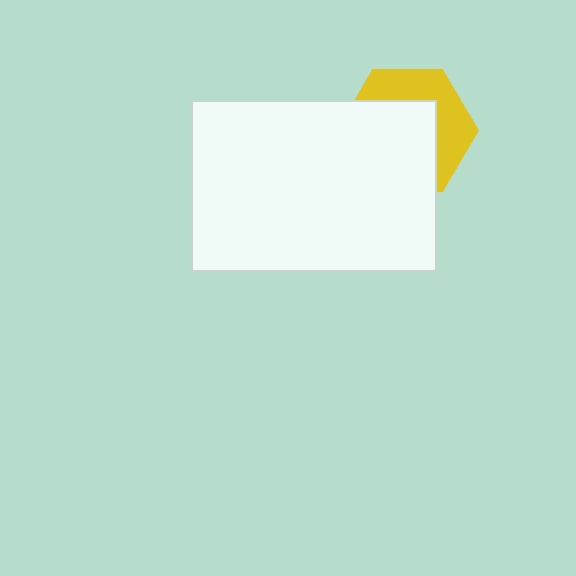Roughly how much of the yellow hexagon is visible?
A small part of it is visible (roughly 39%).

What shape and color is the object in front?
The object in front is a white rectangle.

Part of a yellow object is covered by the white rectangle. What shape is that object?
It is a hexagon.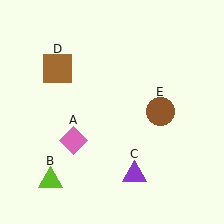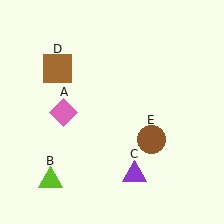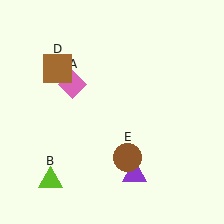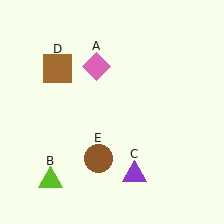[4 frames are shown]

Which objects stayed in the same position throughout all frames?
Lime triangle (object B) and purple triangle (object C) and brown square (object D) remained stationary.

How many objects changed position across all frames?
2 objects changed position: pink diamond (object A), brown circle (object E).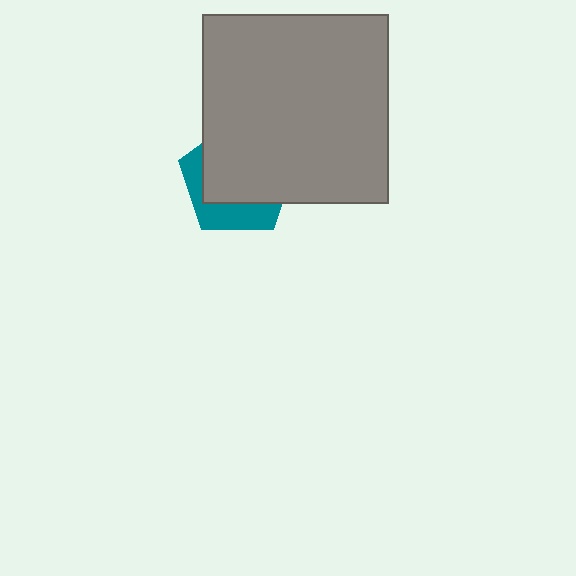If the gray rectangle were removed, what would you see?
You would see the complete teal pentagon.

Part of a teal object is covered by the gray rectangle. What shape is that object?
It is a pentagon.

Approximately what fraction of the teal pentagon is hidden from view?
Roughly 67% of the teal pentagon is hidden behind the gray rectangle.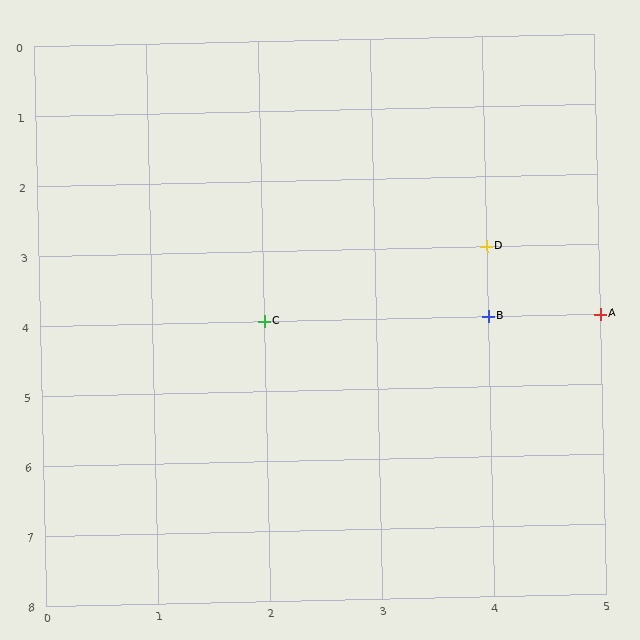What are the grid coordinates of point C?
Point C is at grid coordinates (2, 4).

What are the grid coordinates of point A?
Point A is at grid coordinates (5, 4).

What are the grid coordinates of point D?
Point D is at grid coordinates (4, 3).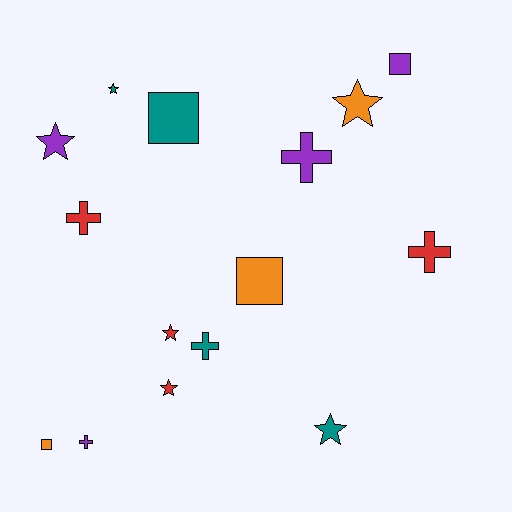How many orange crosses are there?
There are no orange crosses.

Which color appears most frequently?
Red, with 4 objects.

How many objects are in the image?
There are 15 objects.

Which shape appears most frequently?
Star, with 6 objects.